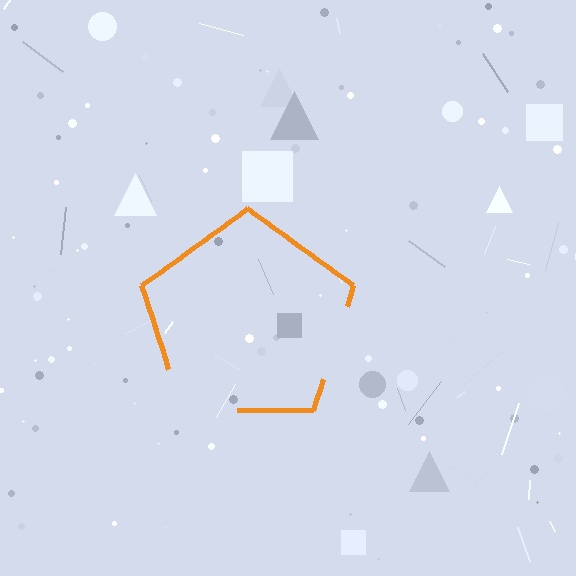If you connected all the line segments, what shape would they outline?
They would outline a pentagon.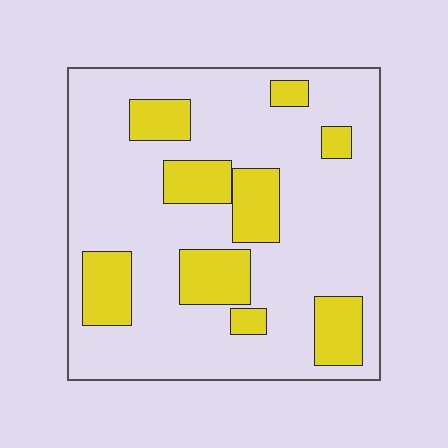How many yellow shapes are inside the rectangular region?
9.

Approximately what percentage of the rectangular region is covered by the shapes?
Approximately 25%.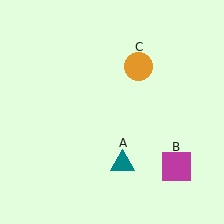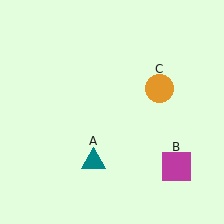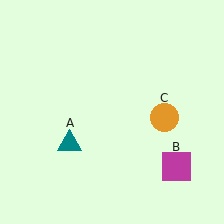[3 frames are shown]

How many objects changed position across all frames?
2 objects changed position: teal triangle (object A), orange circle (object C).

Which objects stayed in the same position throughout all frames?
Magenta square (object B) remained stationary.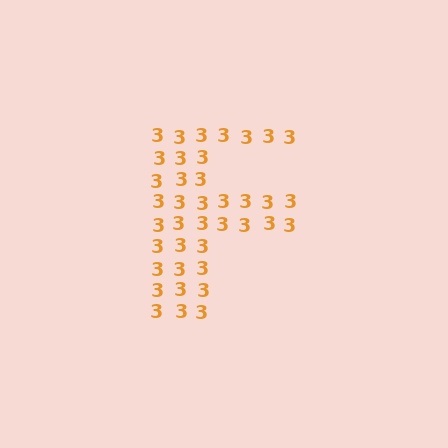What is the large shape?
The large shape is the letter F.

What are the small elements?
The small elements are digit 3's.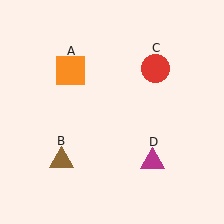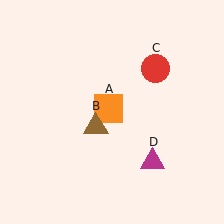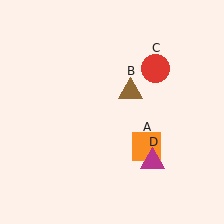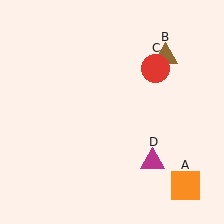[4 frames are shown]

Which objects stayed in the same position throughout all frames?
Red circle (object C) and magenta triangle (object D) remained stationary.